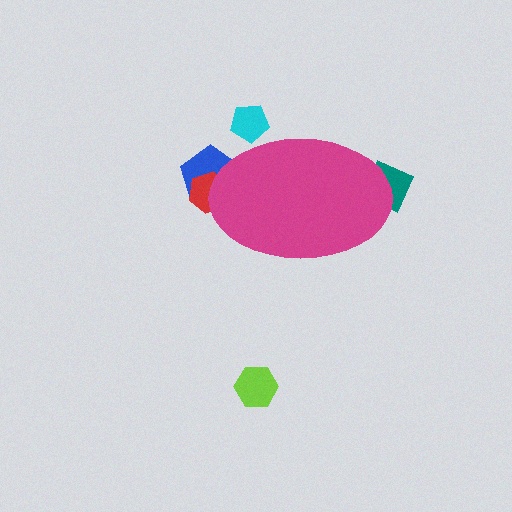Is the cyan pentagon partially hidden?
Yes, the cyan pentagon is partially hidden behind the magenta ellipse.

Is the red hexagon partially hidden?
Yes, the red hexagon is partially hidden behind the magenta ellipse.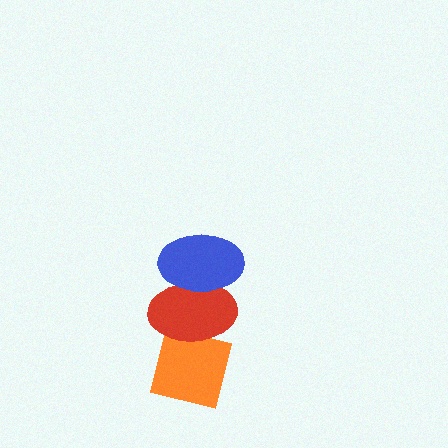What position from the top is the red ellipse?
The red ellipse is 2nd from the top.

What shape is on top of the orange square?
The red ellipse is on top of the orange square.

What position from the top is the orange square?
The orange square is 3rd from the top.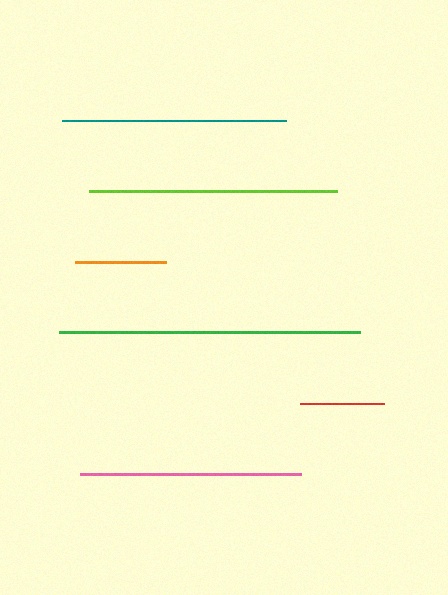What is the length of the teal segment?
The teal segment is approximately 224 pixels long.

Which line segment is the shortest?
The red line is the shortest at approximately 85 pixels.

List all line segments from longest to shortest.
From longest to shortest: green, lime, teal, pink, orange, red.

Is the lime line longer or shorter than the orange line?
The lime line is longer than the orange line.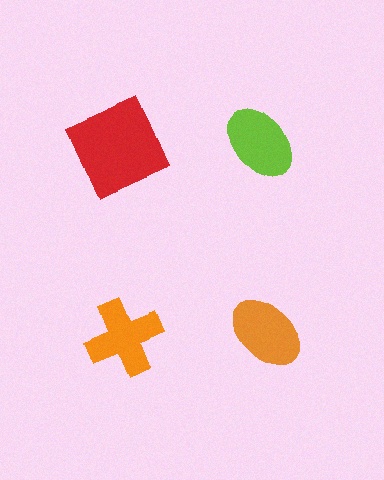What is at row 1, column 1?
A red square.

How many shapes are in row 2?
2 shapes.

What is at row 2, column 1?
An orange cross.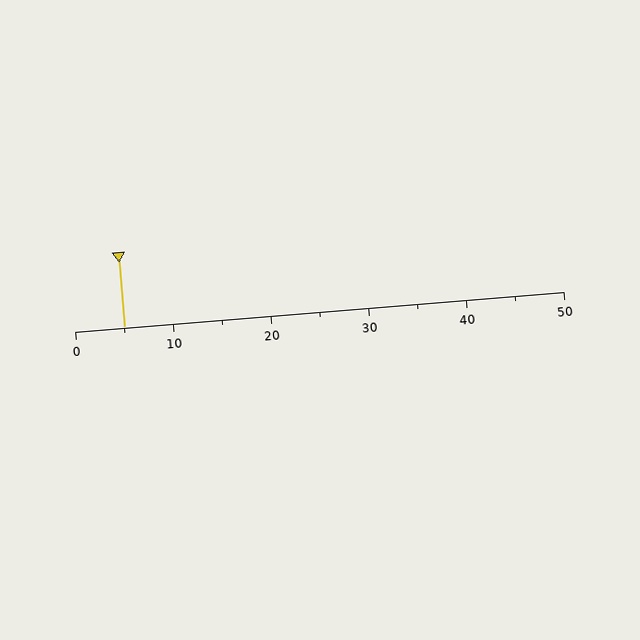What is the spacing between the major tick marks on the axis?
The major ticks are spaced 10 apart.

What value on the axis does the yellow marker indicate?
The marker indicates approximately 5.